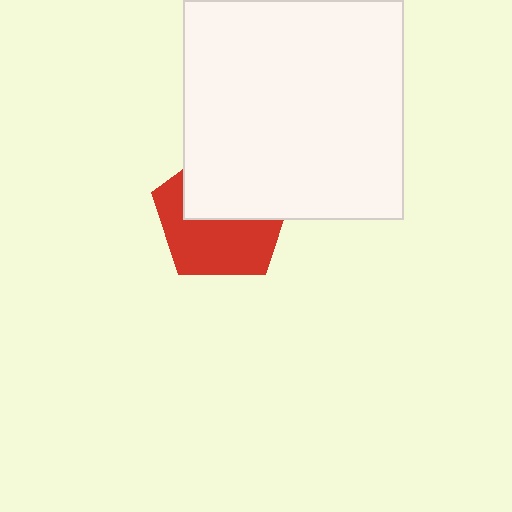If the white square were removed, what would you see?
You would see the complete red pentagon.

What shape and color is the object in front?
The object in front is a white square.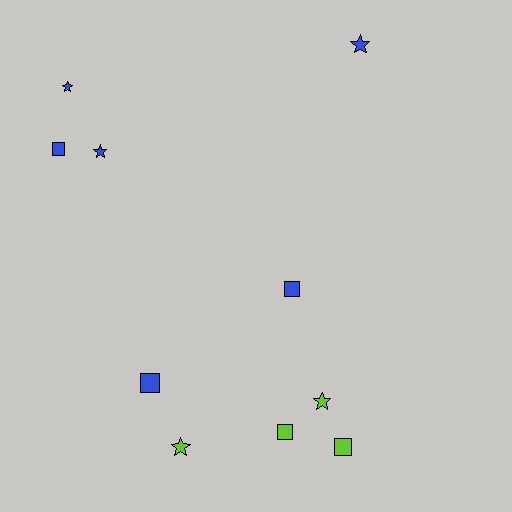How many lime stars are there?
There are 2 lime stars.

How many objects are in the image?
There are 10 objects.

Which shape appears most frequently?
Square, with 5 objects.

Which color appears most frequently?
Blue, with 6 objects.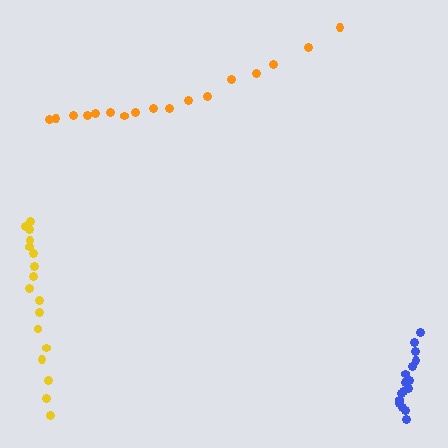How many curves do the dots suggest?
There are 3 distinct paths.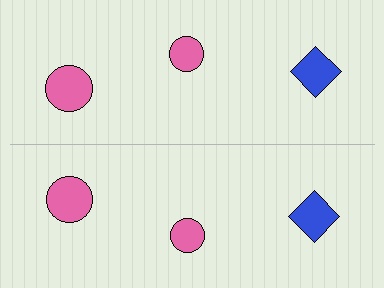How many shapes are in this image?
There are 6 shapes in this image.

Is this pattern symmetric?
Yes, this pattern has bilateral (reflection) symmetry.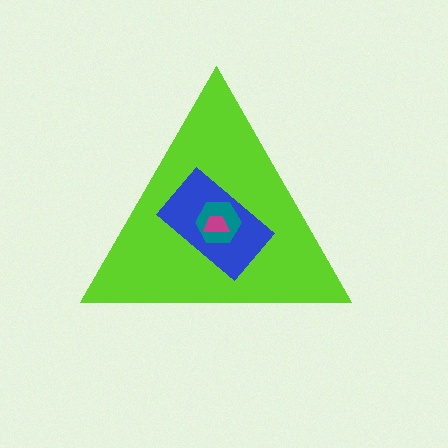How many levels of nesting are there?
4.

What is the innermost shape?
The magenta trapezoid.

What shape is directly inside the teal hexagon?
The magenta trapezoid.